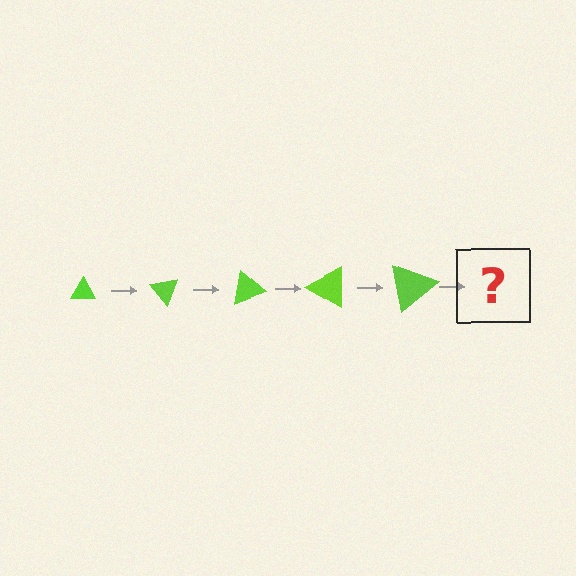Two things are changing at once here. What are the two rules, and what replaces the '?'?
The two rules are that the triangle grows larger each step and it rotates 50 degrees each step. The '?' should be a triangle, larger than the previous one and rotated 250 degrees from the start.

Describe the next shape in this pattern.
It should be a triangle, larger than the previous one and rotated 250 degrees from the start.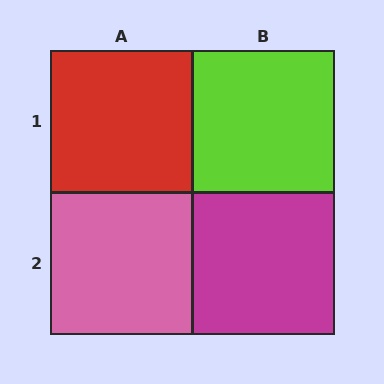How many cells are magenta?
1 cell is magenta.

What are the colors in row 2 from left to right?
Pink, magenta.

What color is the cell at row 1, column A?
Red.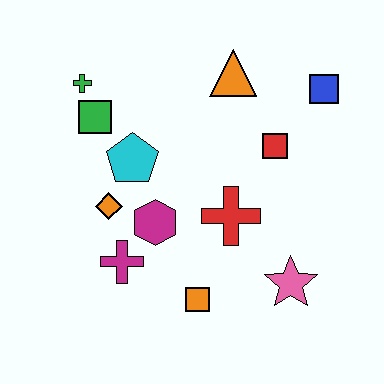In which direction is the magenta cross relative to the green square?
The magenta cross is below the green square.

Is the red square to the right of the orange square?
Yes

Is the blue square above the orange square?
Yes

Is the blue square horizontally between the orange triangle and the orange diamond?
No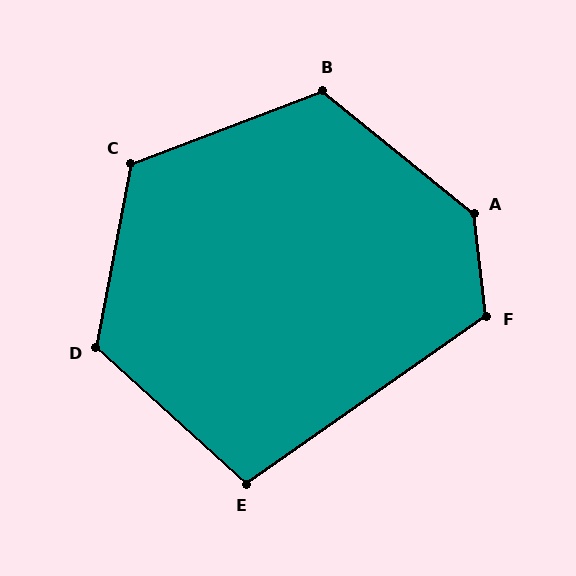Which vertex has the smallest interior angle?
E, at approximately 103 degrees.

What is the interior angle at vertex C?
Approximately 121 degrees (obtuse).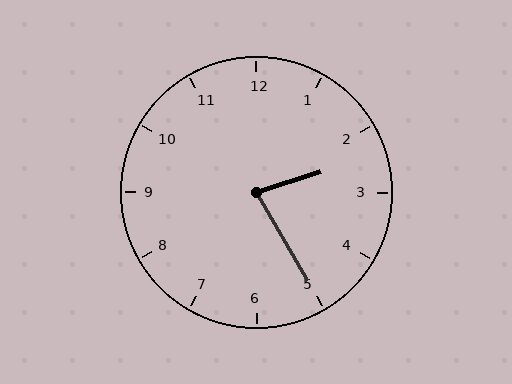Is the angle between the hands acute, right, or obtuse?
It is acute.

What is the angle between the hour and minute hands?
Approximately 78 degrees.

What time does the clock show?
2:25.